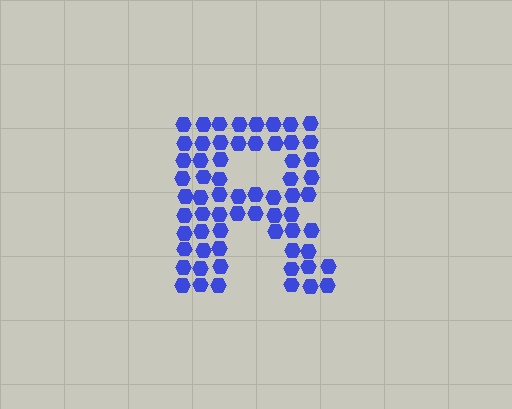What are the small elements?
The small elements are hexagons.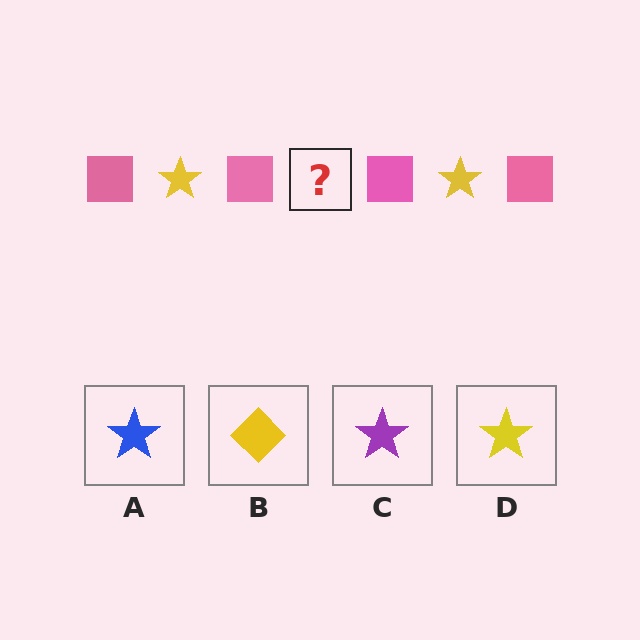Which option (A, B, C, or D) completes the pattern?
D.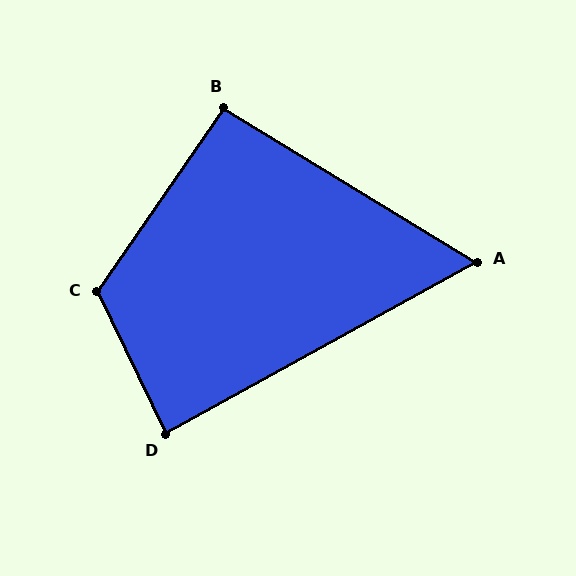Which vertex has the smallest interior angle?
A, at approximately 60 degrees.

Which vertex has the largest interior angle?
C, at approximately 120 degrees.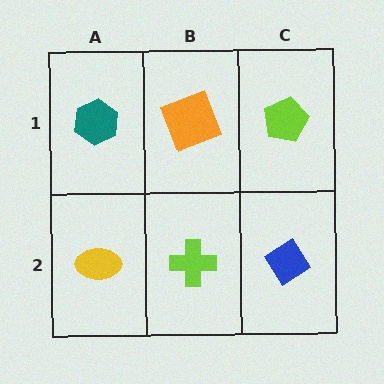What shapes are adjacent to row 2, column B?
An orange square (row 1, column B), a yellow ellipse (row 2, column A), a blue diamond (row 2, column C).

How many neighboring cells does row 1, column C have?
2.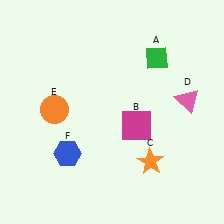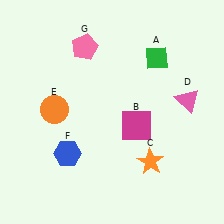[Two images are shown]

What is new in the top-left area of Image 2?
A pink pentagon (G) was added in the top-left area of Image 2.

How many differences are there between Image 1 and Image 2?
There is 1 difference between the two images.